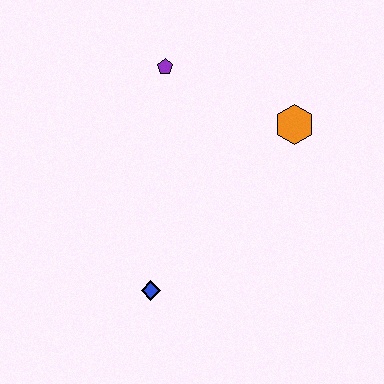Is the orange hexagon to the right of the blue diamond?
Yes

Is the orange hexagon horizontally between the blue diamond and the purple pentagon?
No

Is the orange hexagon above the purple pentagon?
No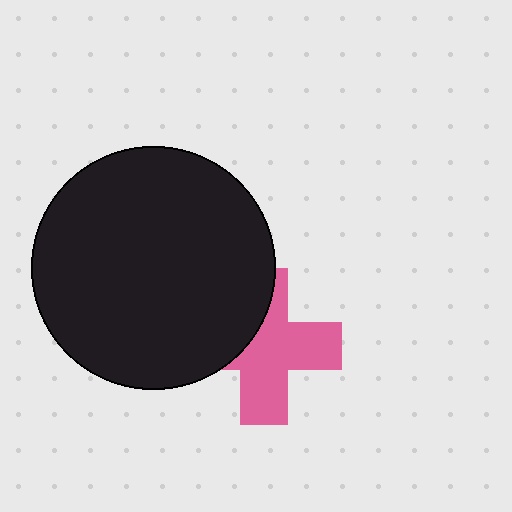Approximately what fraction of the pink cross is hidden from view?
Roughly 37% of the pink cross is hidden behind the black circle.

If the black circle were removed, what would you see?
You would see the complete pink cross.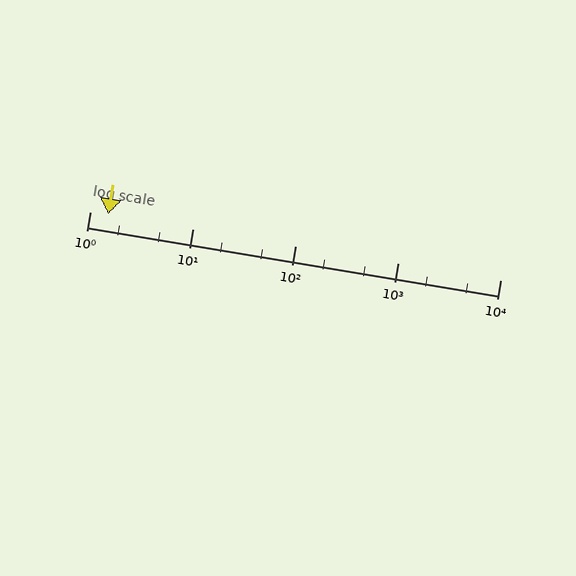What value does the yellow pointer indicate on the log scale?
The pointer indicates approximately 1.5.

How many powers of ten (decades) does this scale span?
The scale spans 4 decades, from 1 to 10000.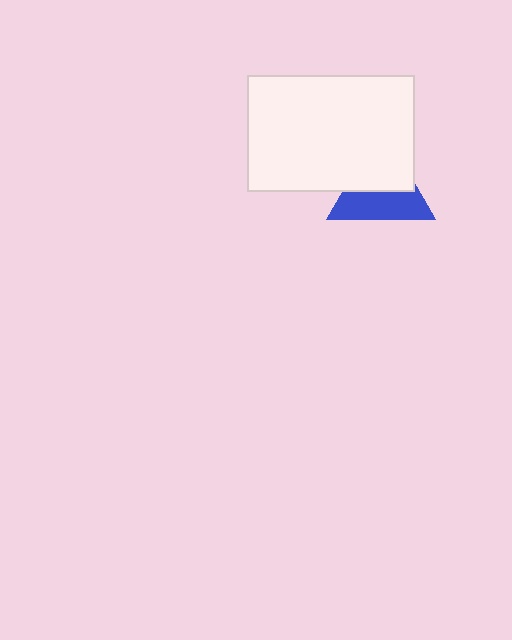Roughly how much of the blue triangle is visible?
About half of it is visible (roughly 51%).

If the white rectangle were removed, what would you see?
You would see the complete blue triangle.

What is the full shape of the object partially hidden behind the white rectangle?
The partially hidden object is a blue triangle.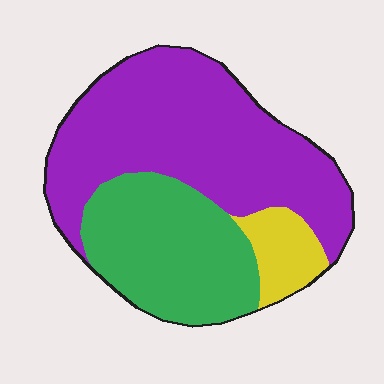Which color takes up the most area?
Purple, at roughly 55%.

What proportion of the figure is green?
Green takes up about one third (1/3) of the figure.